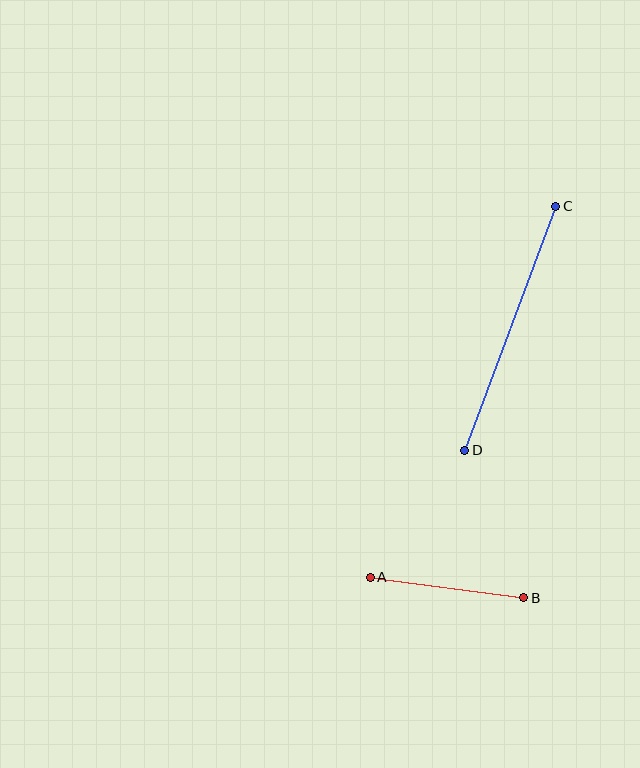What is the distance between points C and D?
The distance is approximately 260 pixels.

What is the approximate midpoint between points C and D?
The midpoint is at approximately (510, 328) pixels.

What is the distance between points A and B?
The distance is approximately 155 pixels.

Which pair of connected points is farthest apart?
Points C and D are farthest apart.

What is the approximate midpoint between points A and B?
The midpoint is at approximately (447, 587) pixels.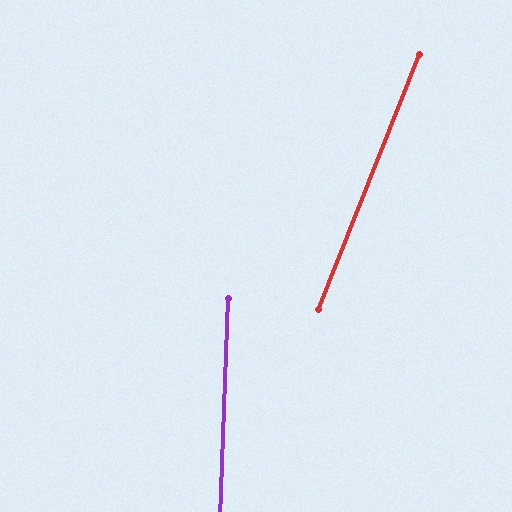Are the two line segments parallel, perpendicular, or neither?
Neither parallel nor perpendicular — they differ by about 20°.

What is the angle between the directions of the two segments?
Approximately 20 degrees.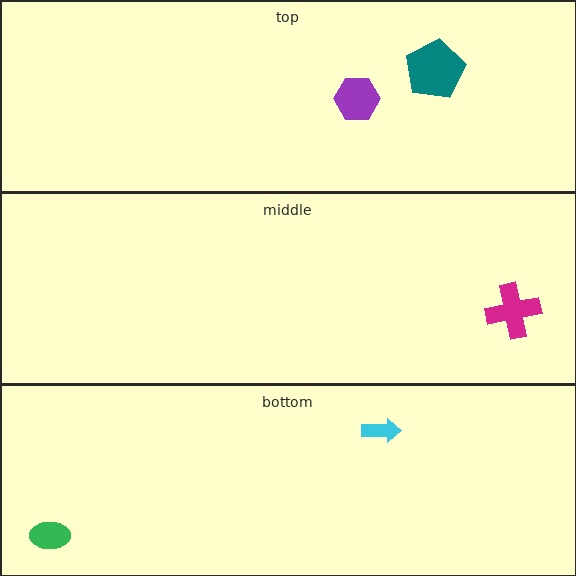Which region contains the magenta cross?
The middle region.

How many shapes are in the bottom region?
2.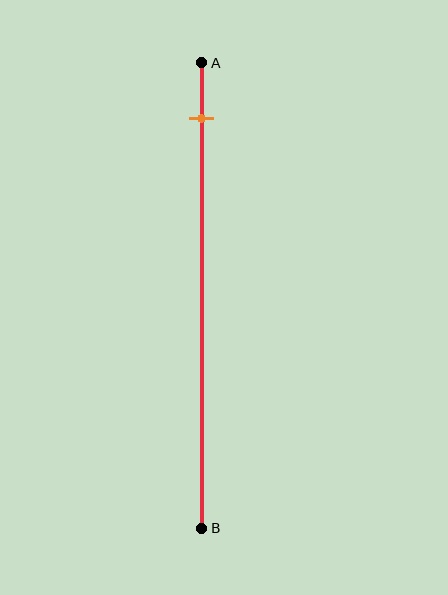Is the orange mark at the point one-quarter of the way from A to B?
No, the mark is at about 10% from A, not at the 25% one-quarter point.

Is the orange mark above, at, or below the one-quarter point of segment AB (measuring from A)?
The orange mark is above the one-quarter point of segment AB.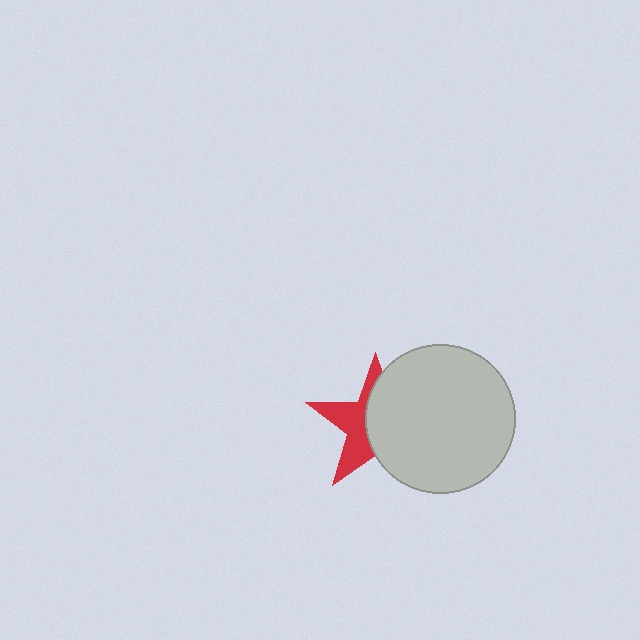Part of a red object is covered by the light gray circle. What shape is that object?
It is a star.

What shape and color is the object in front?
The object in front is a light gray circle.